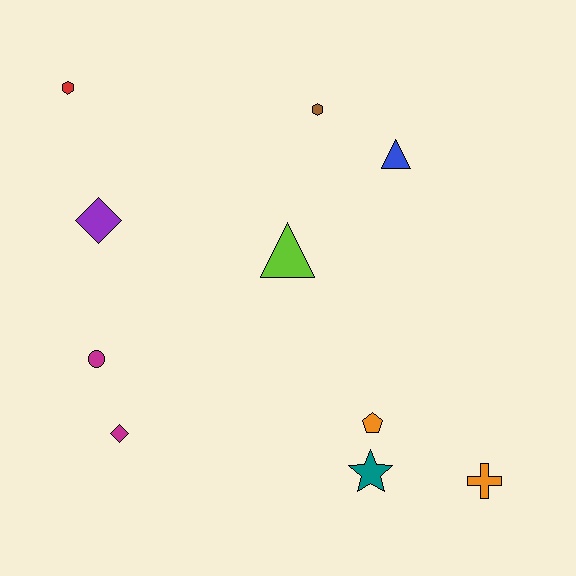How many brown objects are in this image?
There is 1 brown object.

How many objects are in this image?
There are 10 objects.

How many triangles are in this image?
There are 2 triangles.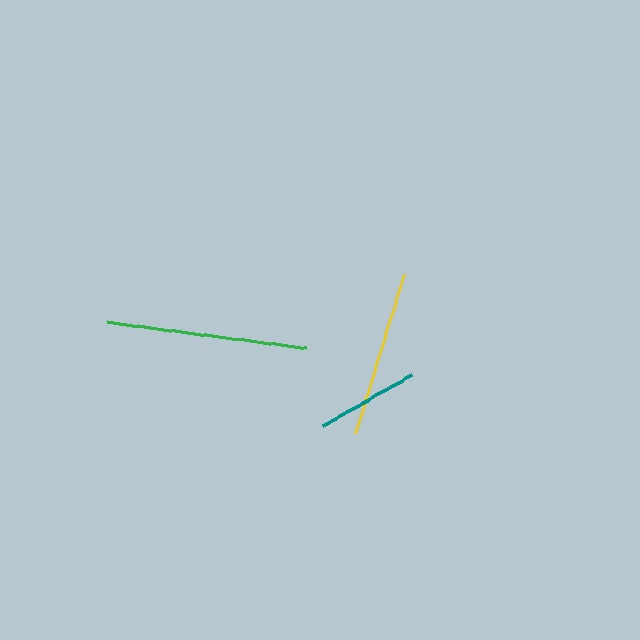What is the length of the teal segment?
The teal segment is approximately 102 pixels long.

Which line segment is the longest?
The green line is the longest at approximately 200 pixels.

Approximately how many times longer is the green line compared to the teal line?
The green line is approximately 2.0 times the length of the teal line.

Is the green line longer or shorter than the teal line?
The green line is longer than the teal line.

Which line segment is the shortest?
The teal line is the shortest at approximately 102 pixels.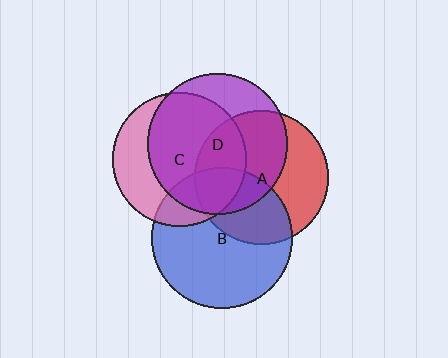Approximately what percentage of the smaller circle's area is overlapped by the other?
Approximately 25%.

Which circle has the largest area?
Circle B (blue).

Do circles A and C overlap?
Yes.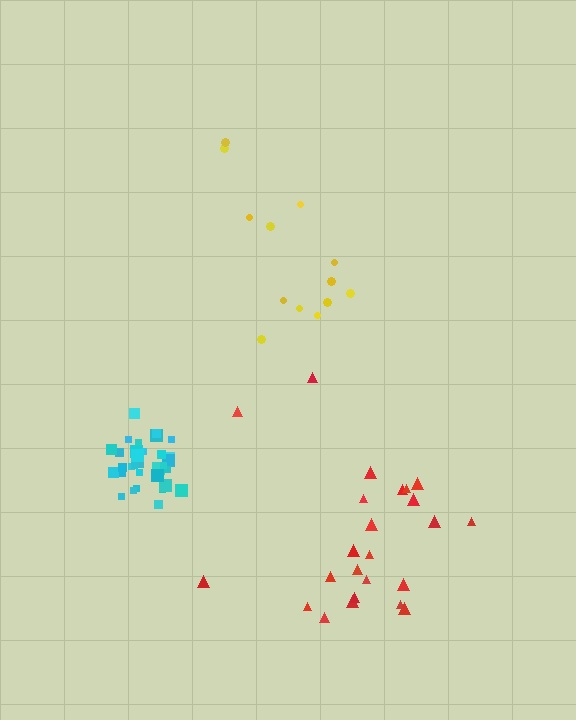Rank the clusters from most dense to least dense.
cyan, red, yellow.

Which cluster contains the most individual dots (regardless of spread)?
Cyan (32).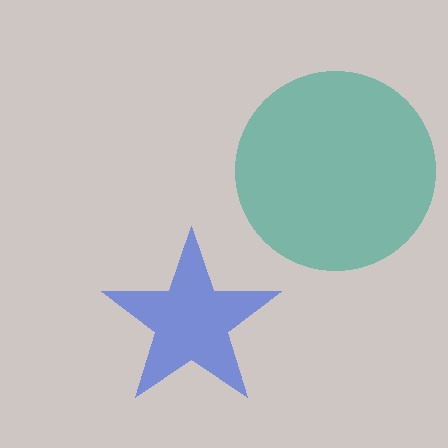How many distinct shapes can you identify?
There are 2 distinct shapes: a teal circle, a blue star.